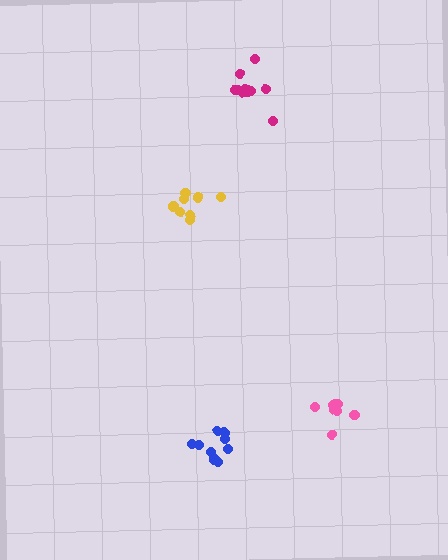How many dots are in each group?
Group 1: 11 dots, Group 2: 7 dots, Group 3: 8 dots, Group 4: 10 dots (36 total).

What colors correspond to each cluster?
The clusters are colored: magenta, pink, yellow, blue.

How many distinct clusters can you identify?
There are 4 distinct clusters.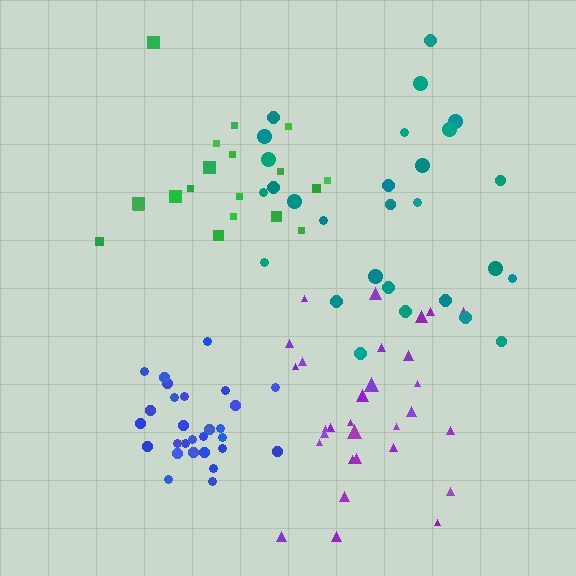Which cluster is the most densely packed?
Blue.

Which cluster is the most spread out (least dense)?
Green.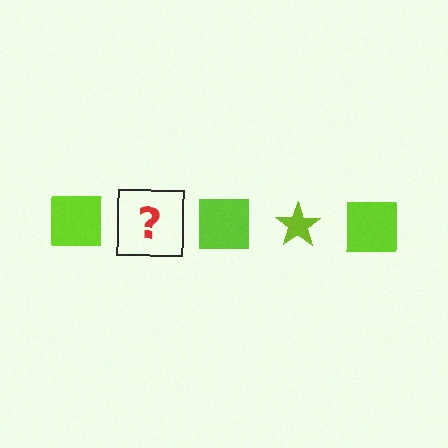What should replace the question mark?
The question mark should be replaced with a lime star.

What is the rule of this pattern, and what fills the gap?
The rule is that the pattern cycles through square, star shapes in lime. The gap should be filled with a lime star.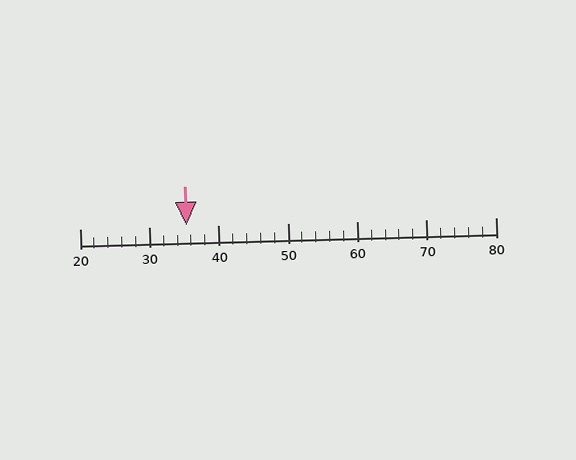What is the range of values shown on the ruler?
The ruler shows values from 20 to 80.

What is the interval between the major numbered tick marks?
The major tick marks are spaced 10 units apart.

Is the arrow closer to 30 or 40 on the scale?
The arrow is closer to 40.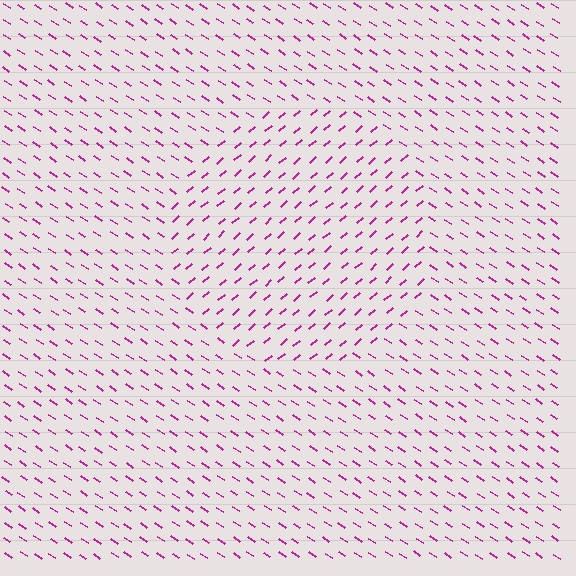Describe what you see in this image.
The image is filled with small magenta line segments. A circle region in the image has lines oriented differently from the surrounding lines, creating a visible texture boundary.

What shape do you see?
I see a circle.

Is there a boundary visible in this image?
Yes, there is a texture boundary formed by a change in line orientation.